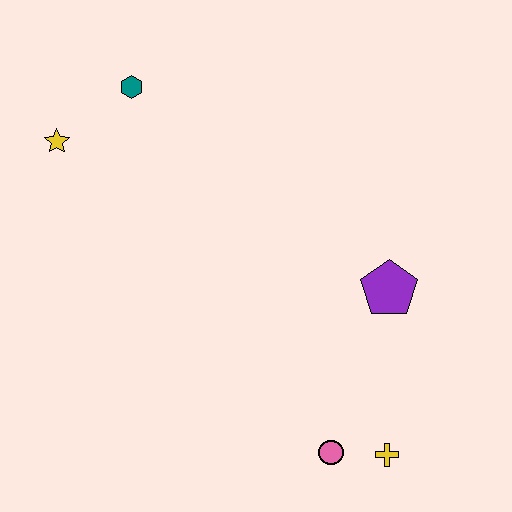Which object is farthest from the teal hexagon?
The yellow cross is farthest from the teal hexagon.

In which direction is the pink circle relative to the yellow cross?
The pink circle is to the left of the yellow cross.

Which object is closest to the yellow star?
The teal hexagon is closest to the yellow star.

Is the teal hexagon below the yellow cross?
No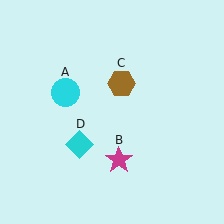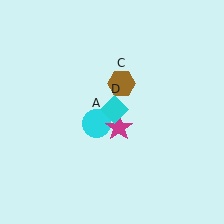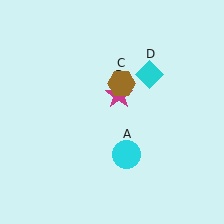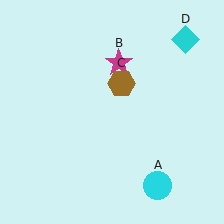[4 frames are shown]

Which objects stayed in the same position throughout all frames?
Brown hexagon (object C) remained stationary.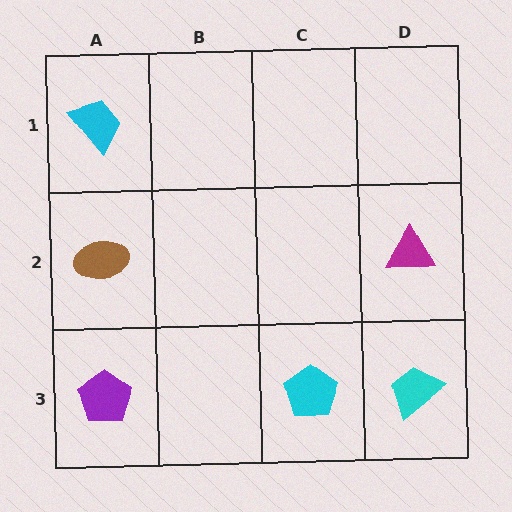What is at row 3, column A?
A purple pentagon.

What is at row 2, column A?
A brown ellipse.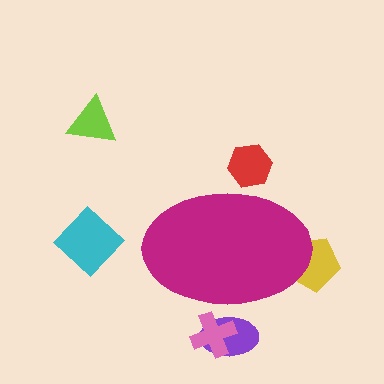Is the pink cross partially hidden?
Yes, the pink cross is partially hidden behind the magenta ellipse.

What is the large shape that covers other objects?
A magenta ellipse.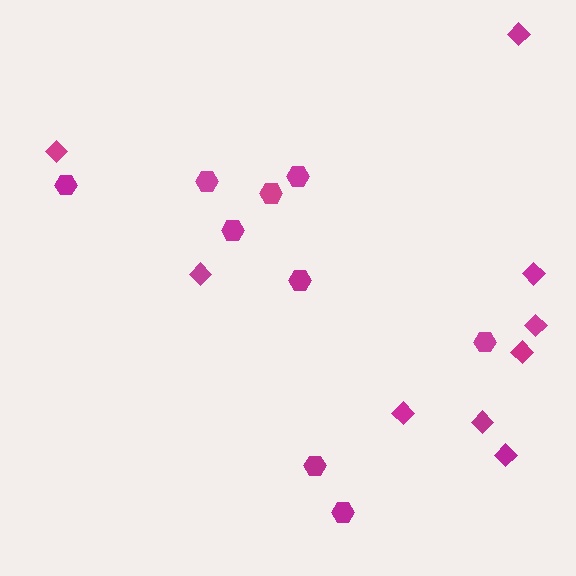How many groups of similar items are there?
There are 2 groups: one group of hexagons (9) and one group of diamonds (9).